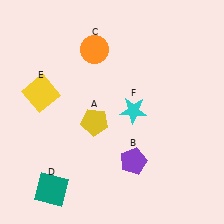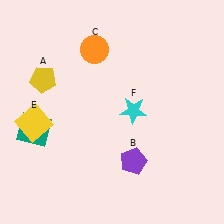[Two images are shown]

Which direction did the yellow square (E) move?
The yellow square (E) moved down.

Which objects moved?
The objects that moved are: the yellow pentagon (A), the teal square (D), the yellow square (E).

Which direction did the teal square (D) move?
The teal square (D) moved up.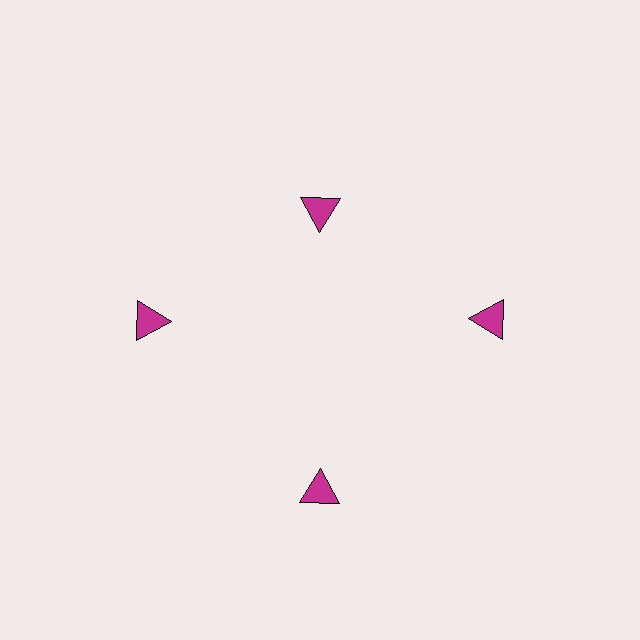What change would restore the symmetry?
The symmetry would be restored by moving it outward, back onto the ring so that all 4 triangles sit at equal angles and equal distance from the center.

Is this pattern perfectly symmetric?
No. The 4 magenta triangles are arranged in a ring, but one element near the 12 o'clock position is pulled inward toward the center, breaking the 4-fold rotational symmetry.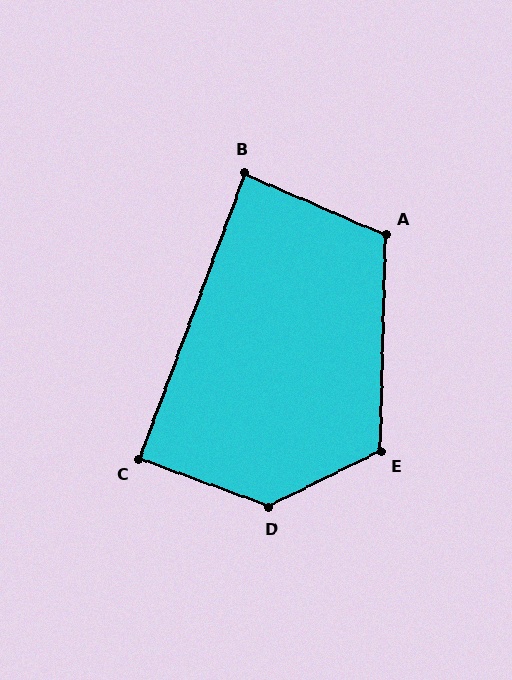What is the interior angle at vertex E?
Approximately 118 degrees (obtuse).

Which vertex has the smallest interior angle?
B, at approximately 87 degrees.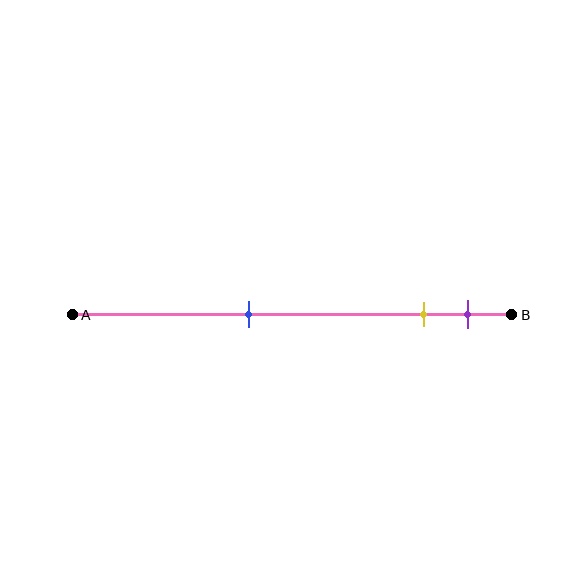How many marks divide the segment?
There are 3 marks dividing the segment.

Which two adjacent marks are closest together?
The yellow and purple marks are the closest adjacent pair.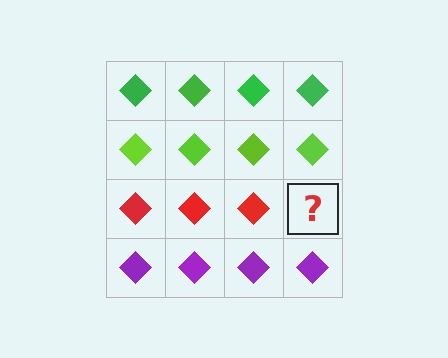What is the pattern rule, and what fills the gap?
The rule is that each row has a consistent color. The gap should be filled with a red diamond.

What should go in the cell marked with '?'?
The missing cell should contain a red diamond.